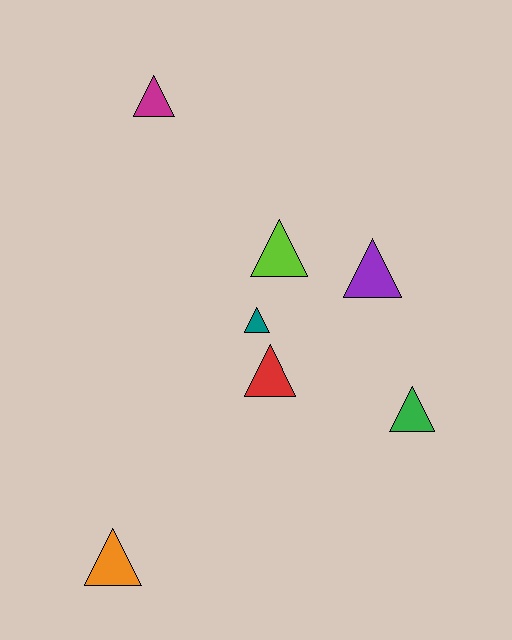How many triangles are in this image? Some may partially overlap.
There are 7 triangles.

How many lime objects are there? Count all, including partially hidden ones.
There is 1 lime object.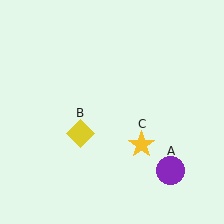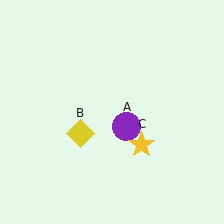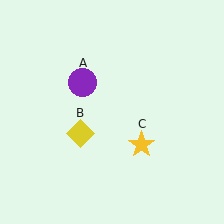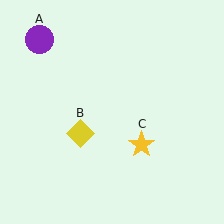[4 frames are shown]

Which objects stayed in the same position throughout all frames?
Yellow diamond (object B) and yellow star (object C) remained stationary.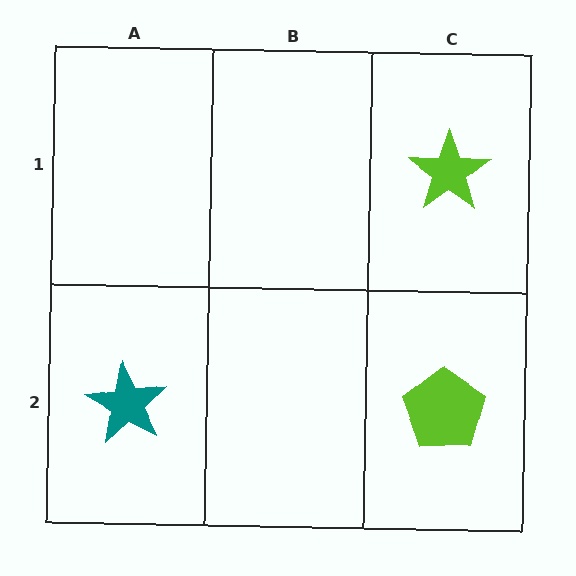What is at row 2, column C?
A lime pentagon.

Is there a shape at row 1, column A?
No, that cell is empty.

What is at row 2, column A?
A teal star.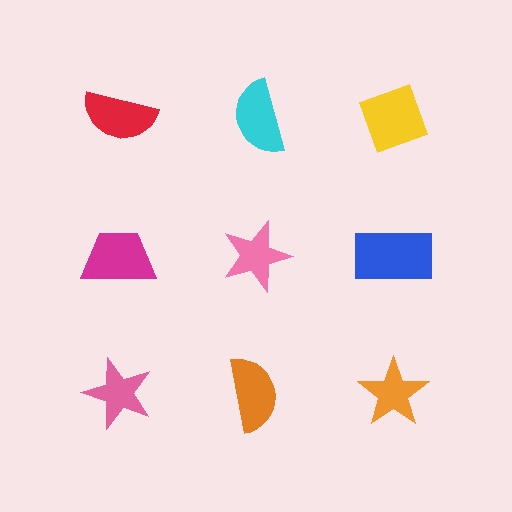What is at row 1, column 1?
A red semicircle.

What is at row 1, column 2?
A cyan semicircle.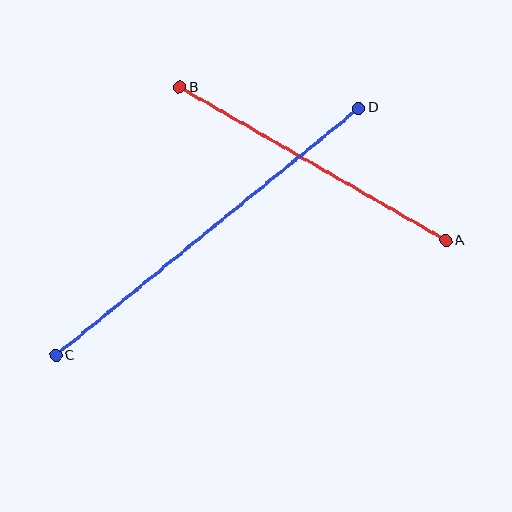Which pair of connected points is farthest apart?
Points C and D are farthest apart.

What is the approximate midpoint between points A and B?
The midpoint is at approximately (313, 164) pixels.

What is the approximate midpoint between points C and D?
The midpoint is at approximately (207, 232) pixels.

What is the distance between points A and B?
The distance is approximately 307 pixels.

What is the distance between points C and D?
The distance is approximately 391 pixels.